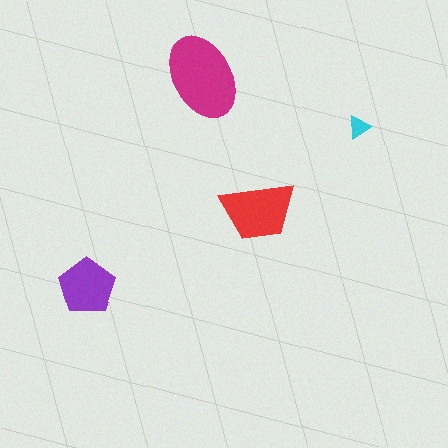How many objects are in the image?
There are 4 objects in the image.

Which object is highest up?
The magenta ellipse is topmost.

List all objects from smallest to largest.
The cyan triangle, the purple pentagon, the red trapezoid, the magenta ellipse.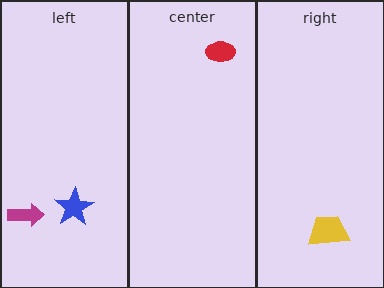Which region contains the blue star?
The left region.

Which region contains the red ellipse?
The center region.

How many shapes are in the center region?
1.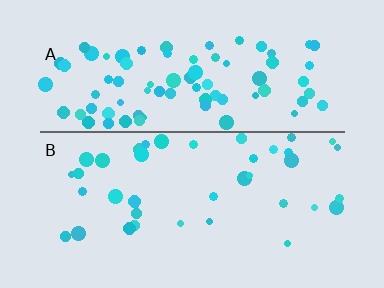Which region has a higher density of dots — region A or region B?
A (the top).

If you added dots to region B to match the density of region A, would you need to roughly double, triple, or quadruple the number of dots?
Approximately double.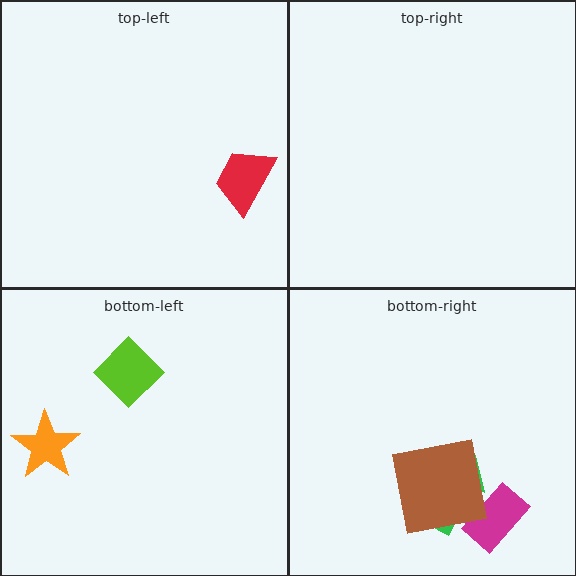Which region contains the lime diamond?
The bottom-left region.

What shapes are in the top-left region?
The red trapezoid.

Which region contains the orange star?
The bottom-left region.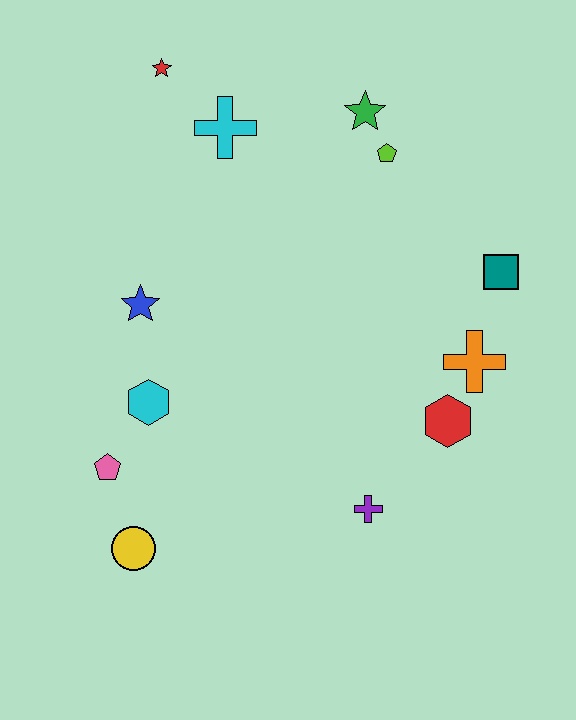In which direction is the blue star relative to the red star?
The blue star is below the red star.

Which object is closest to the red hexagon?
The orange cross is closest to the red hexagon.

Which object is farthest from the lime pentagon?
The yellow circle is farthest from the lime pentagon.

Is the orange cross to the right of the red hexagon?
Yes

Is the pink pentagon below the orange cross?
Yes